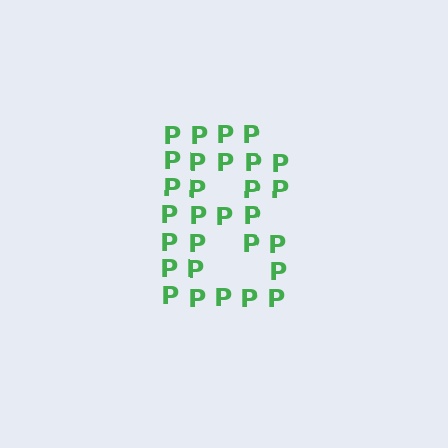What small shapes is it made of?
It is made of small letter P's.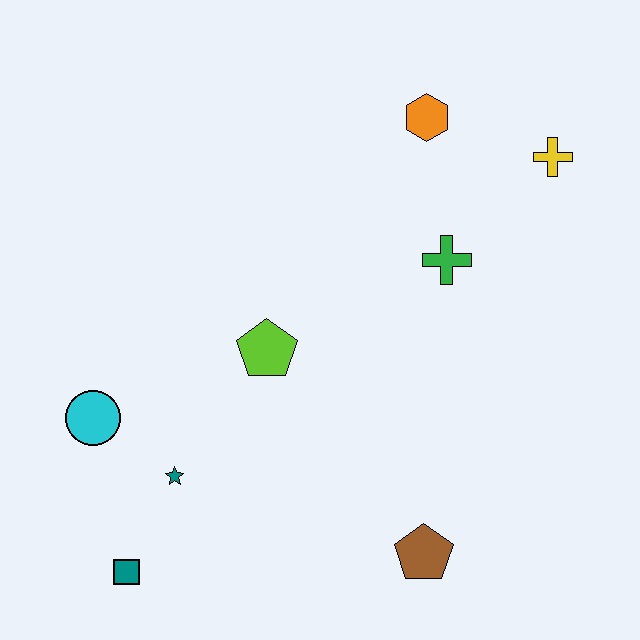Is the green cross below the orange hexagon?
Yes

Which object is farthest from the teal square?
The yellow cross is farthest from the teal square.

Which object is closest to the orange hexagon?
The yellow cross is closest to the orange hexagon.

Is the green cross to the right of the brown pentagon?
Yes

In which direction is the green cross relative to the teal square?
The green cross is to the right of the teal square.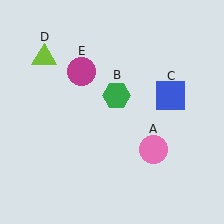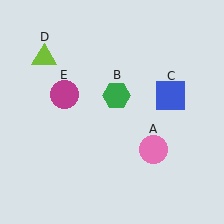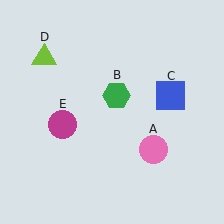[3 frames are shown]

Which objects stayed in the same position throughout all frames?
Pink circle (object A) and green hexagon (object B) and blue square (object C) and lime triangle (object D) remained stationary.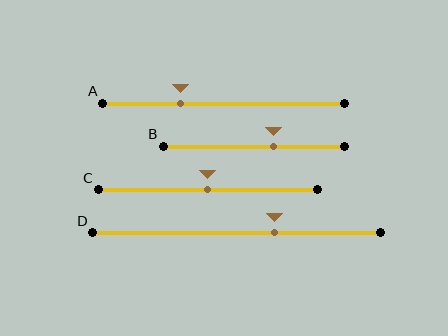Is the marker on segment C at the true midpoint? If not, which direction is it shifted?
Yes, the marker on segment C is at the true midpoint.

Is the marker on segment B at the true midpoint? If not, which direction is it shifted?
No, the marker on segment B is shifted to the right by about 11% of the segment length.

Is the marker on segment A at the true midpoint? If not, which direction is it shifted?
No, the marker on segment A is shifted to the left by about 18% of the segment length.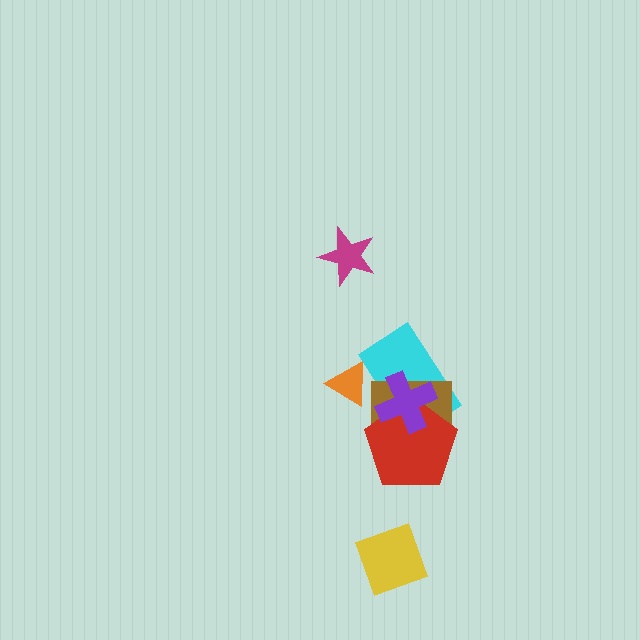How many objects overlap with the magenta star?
0 objects overlap with the magenta star.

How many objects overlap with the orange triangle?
1 object overlaps with the orange triangle.